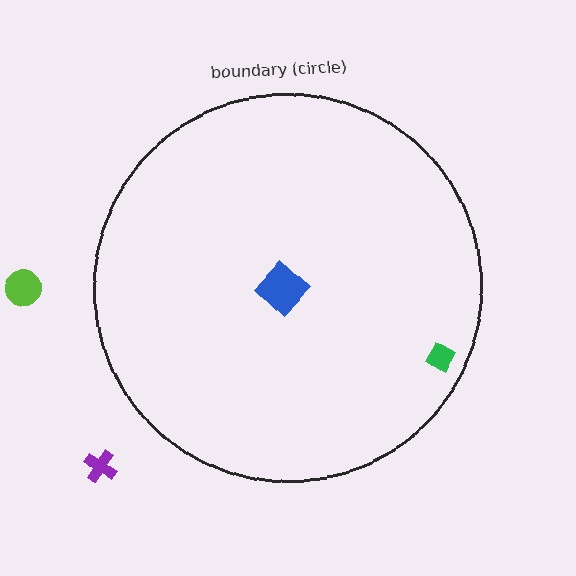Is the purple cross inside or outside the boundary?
Outside.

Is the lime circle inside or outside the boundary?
Outside.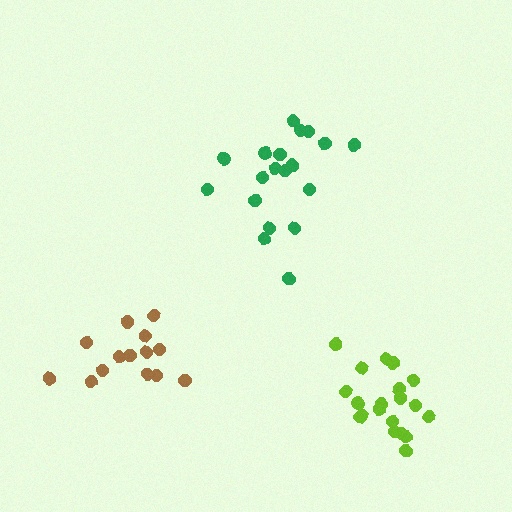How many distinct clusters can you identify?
There are 3 distinct clusters.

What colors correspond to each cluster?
The clusters are colored: green, brown, lime.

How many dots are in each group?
Group 1: 19 dots, Group 2: 15 dots, Group 3: 20 dots (54 total).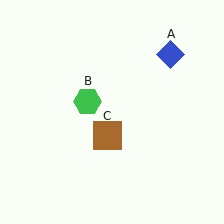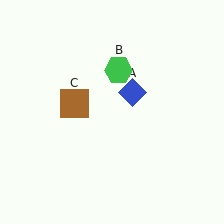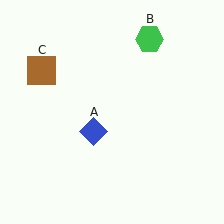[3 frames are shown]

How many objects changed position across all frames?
3 objects changed position: blue diamond (object A), green hexagon (object B), brown square (object C).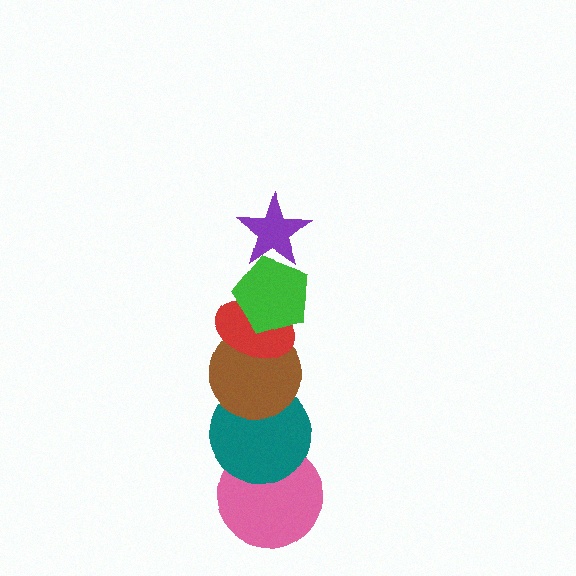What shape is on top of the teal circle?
The brown circle is on top of the teal circle.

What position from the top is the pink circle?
The pink circle is 6th from the top.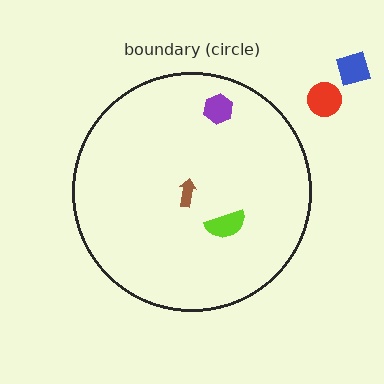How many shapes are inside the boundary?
3 inside, 2 outside.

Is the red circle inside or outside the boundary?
Outside.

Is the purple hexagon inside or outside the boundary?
Inside.